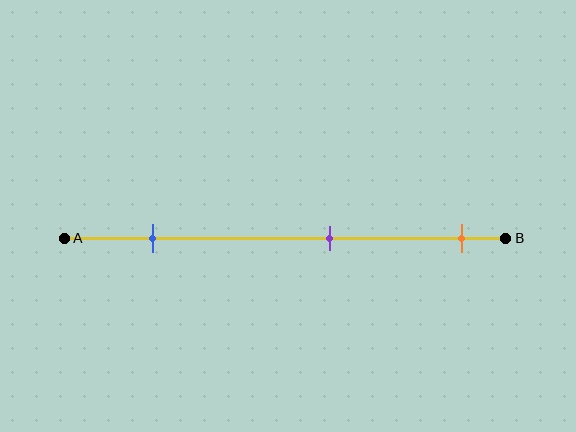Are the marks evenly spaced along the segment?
Yes, the marks are approximately evenly spaced.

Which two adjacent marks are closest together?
The purple and orange marks are the closest adjacent pair.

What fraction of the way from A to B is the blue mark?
The blue mark is approximately 20% (0.2) of the way from A to B.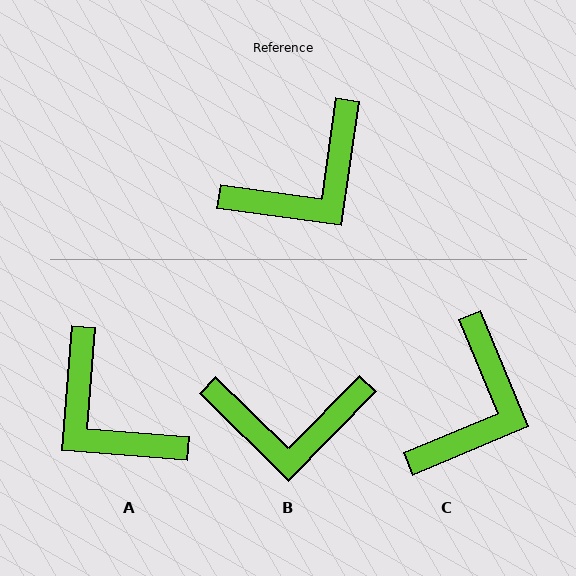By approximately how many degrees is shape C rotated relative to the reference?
Approximately 31 degrees counter-clockwise.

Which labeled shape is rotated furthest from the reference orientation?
A, about 86 degrees away.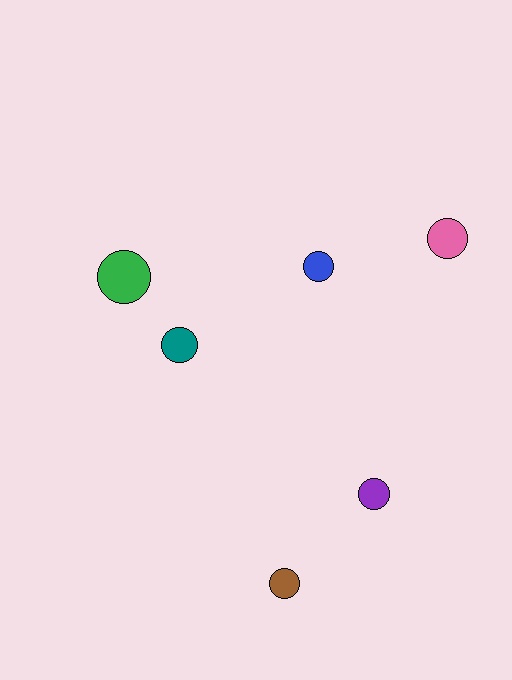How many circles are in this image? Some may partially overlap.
There are 6 circles.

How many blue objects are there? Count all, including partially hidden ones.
There is 1 blue object.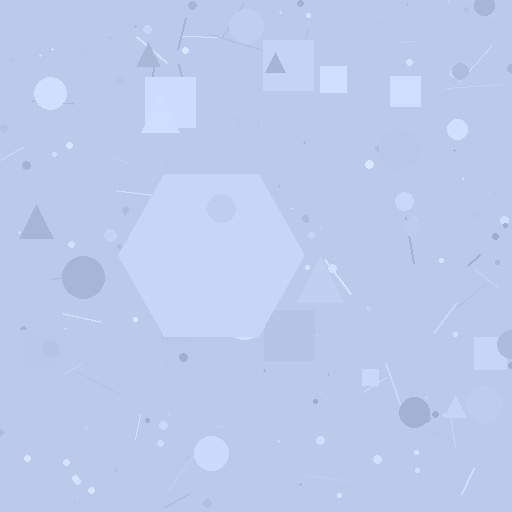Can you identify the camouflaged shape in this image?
The camouflaged shape is a hexagon.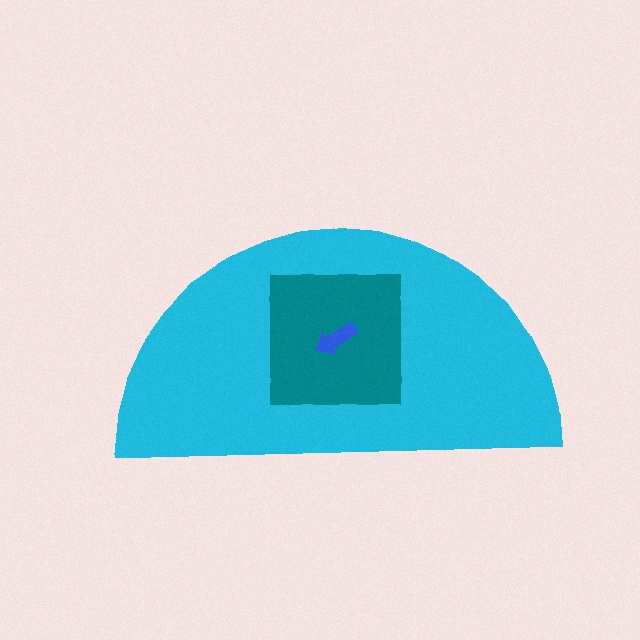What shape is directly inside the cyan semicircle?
The teal square.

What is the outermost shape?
The cyan semicircle.